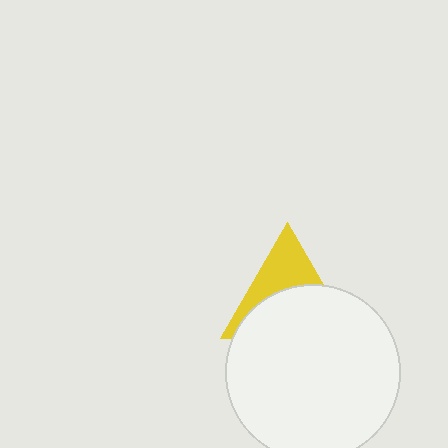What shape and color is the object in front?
The object in front is a white circle.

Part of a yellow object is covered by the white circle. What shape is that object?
It is a triangle.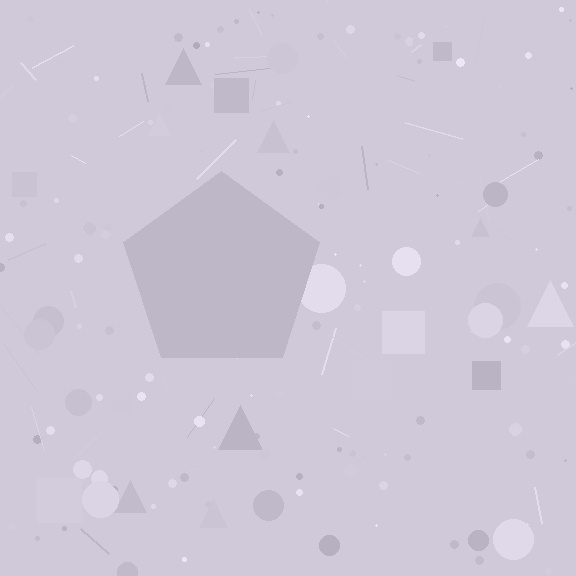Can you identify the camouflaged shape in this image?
The camouflaged shape is a pentagon.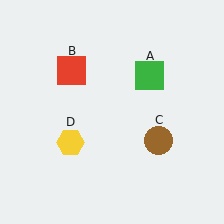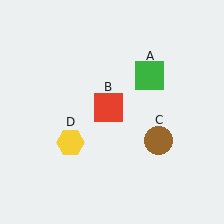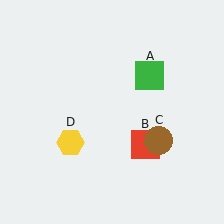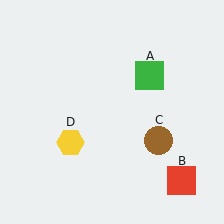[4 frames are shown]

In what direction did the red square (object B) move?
The red square (object B) moved down and to the right.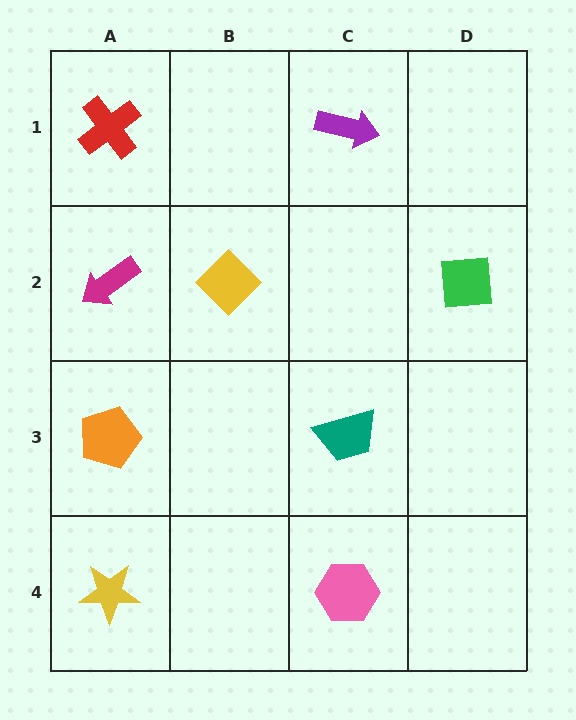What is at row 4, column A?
A yellow star.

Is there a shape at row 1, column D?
No, that cell is empty.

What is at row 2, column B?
A yellow diamond.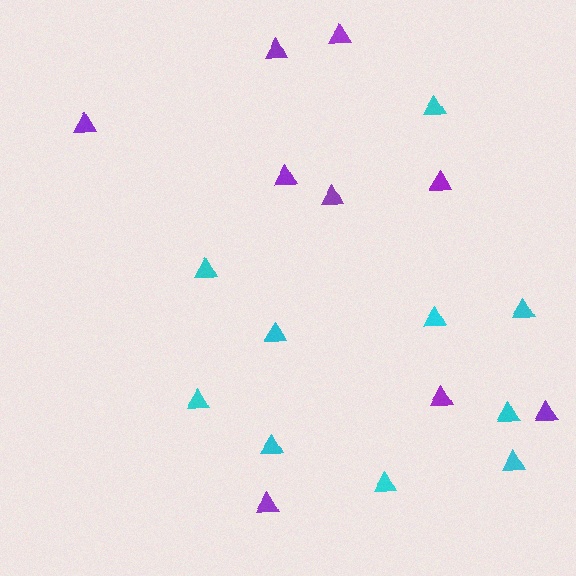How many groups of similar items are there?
There are 2 groups: one group of cyan triangles (10) and one group of purple triangles (9).